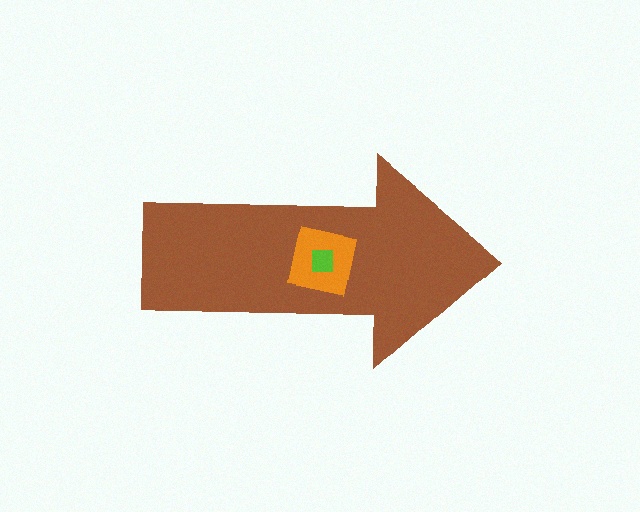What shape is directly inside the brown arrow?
The orange square.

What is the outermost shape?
The brown arrow.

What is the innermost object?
The lime square.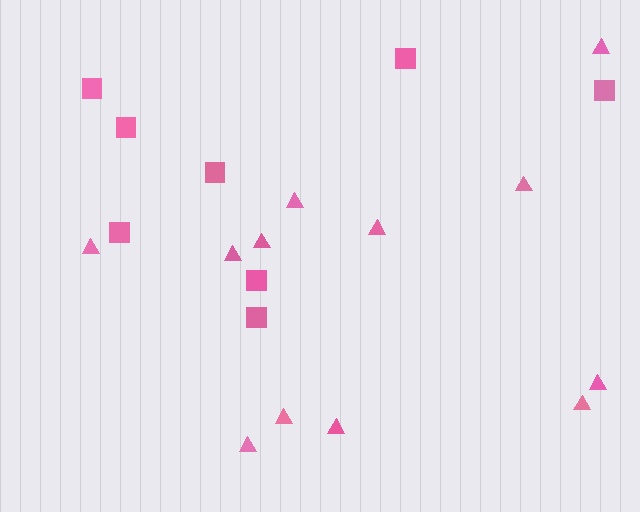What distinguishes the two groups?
There are 2 groups: one group of triangles (12) and one group of squares (8).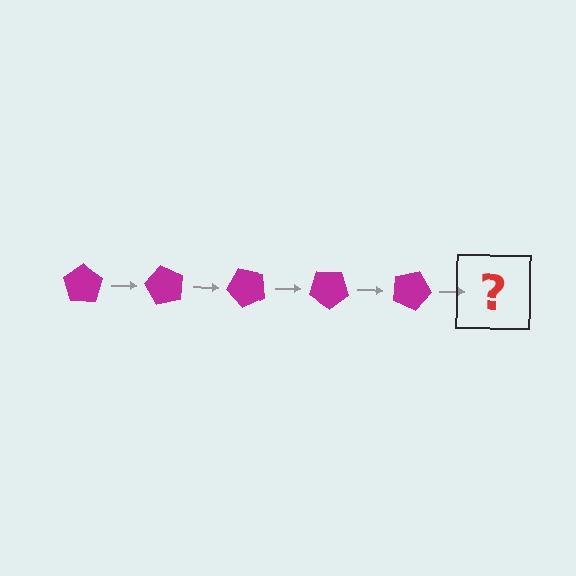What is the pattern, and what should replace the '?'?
The pattern is that the pentagon rotates 60 degrees each step. The '?' should be a magenta pentagon rotated 300 degrees.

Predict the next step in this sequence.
The next step is a magenta pentagon rotated 300 degrees.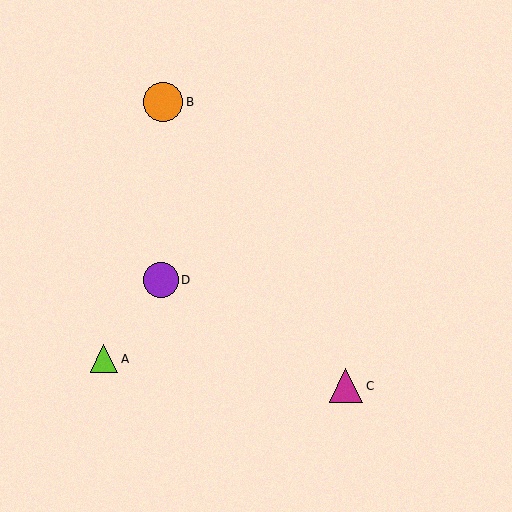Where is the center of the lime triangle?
The center of the lime triangle is at (104, 358).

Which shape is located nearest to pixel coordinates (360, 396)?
The magenta triangle (labeled C) at (346, 386) is nearest to that location.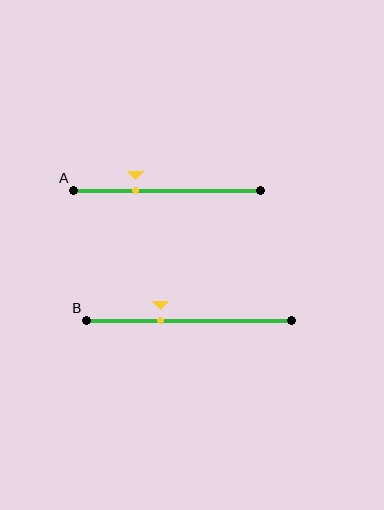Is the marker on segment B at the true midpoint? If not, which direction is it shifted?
No, the marker on segment B is shifted to the left by about 14% of the segment length.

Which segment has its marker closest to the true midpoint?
Segment B has its marker closest to the true midpoint.